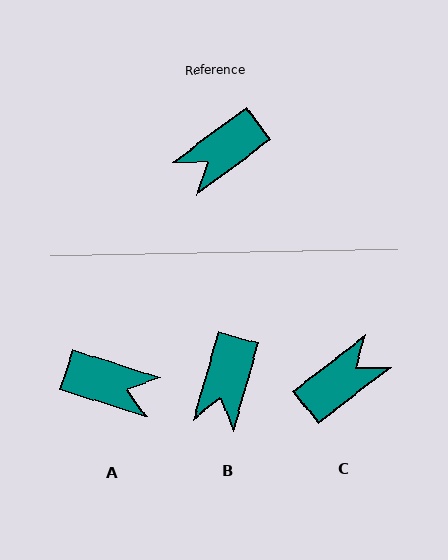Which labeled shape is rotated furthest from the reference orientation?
C, about 179 degrees away.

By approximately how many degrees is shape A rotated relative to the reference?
Approximately 125 degrees counter-clockwise.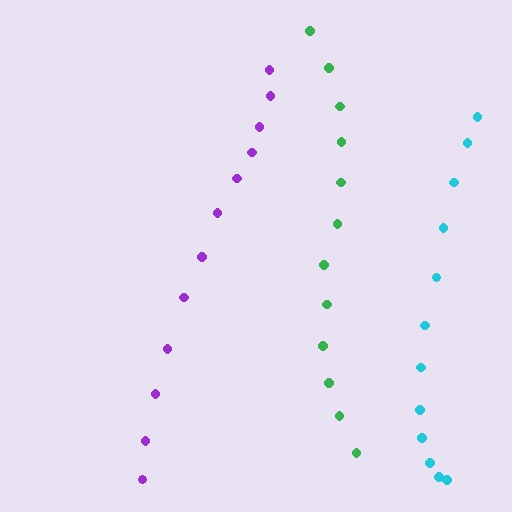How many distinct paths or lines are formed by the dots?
There are 3 distinct paths.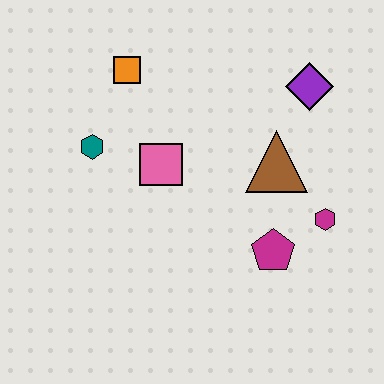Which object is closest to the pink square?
The teal hexagon is closest to the pink square.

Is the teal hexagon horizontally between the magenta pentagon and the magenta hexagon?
No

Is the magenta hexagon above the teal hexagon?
No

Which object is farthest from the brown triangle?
The teal hexagon is farthest from the brown triangle.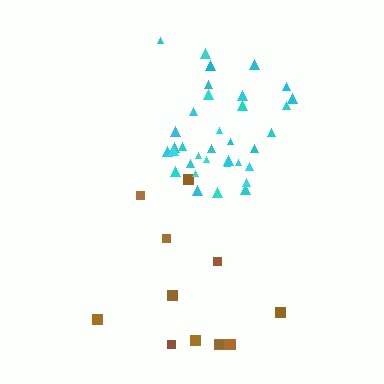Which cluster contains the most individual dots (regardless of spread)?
Cyan (35).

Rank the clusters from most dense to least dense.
cyan, brown.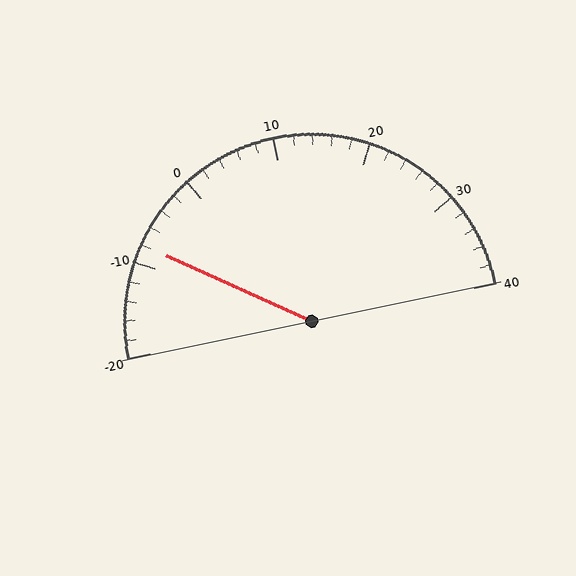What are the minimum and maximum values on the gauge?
The gauge ranges from -20 to 40.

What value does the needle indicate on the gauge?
The needle indicates approximately -8.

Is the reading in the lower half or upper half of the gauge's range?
The reading is in the lower half of the range (-20 to 40).